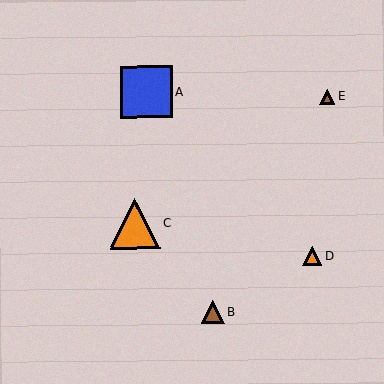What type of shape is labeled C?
Shape C is an orange triangle.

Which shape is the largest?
The blue square (labeled A) is the largest.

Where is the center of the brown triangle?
The center of the brown triangle is at (327, 96).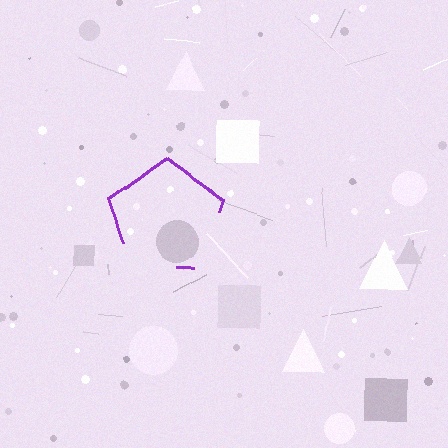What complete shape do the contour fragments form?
The contour fragments form a pentagon.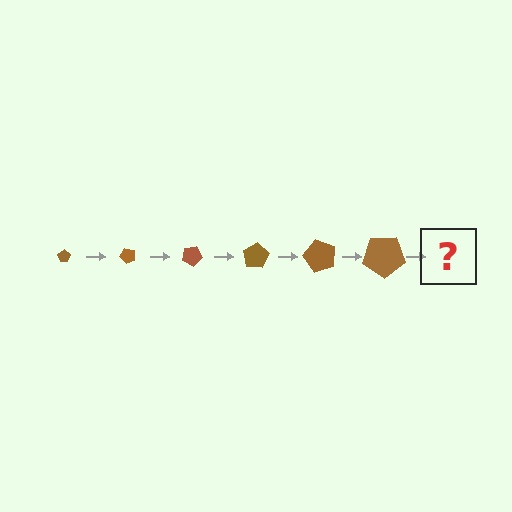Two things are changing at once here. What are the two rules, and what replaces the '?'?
The two rules are that the pentagon grows larger each step and it rotates 50 degrees each step. The '?' should be a pentagon, larger than the previous one and rotated 300 degrees from the start.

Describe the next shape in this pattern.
It should be a pentagon, larger than the previous one and rotated 300 degrees from the start.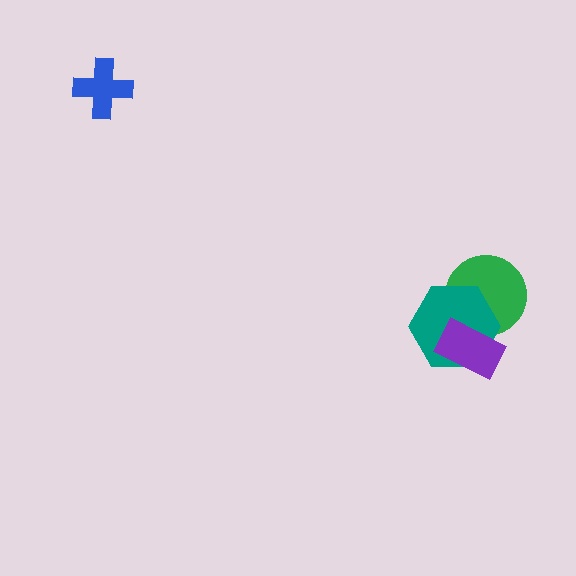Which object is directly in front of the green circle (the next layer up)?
The teal hexagon is directly in front of the green circle.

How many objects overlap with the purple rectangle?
2 objects overlap with the purple rectangle.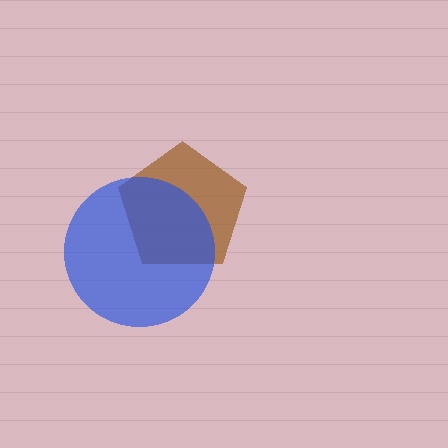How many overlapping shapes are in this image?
There are 2 overlapping shapes in the image.